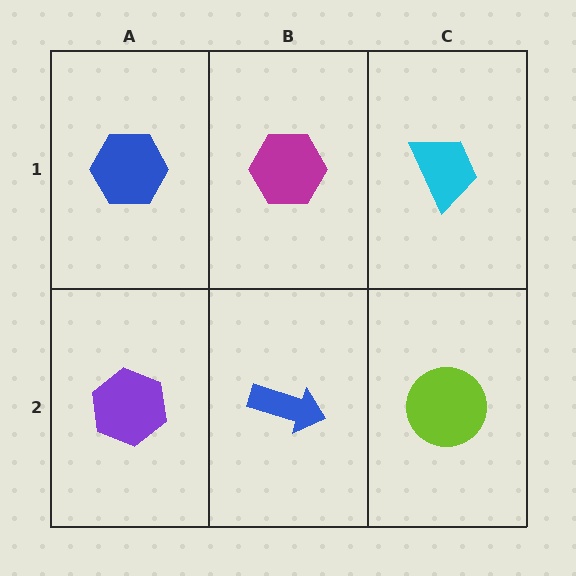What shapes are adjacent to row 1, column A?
A purple hexagon (row 2, column A), a magenta hexagon (row 1, column B).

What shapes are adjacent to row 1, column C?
A lime circle (row 2, column C), a magenta hexagon (row 1, column B).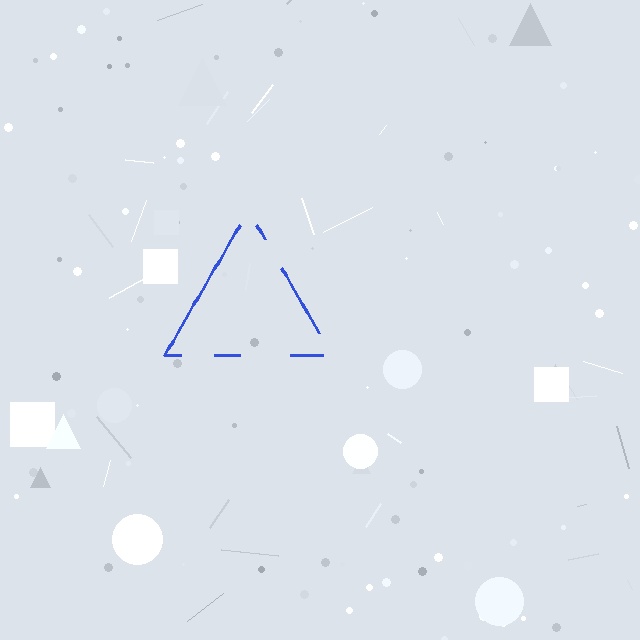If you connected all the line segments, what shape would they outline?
They would outline a triangle.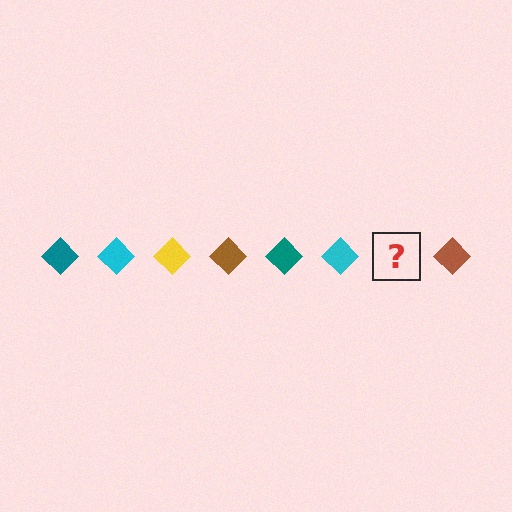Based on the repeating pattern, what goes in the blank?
The blank should be a yellow diamond.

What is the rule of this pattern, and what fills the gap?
The rule is that the pattern cycles through teal, cyan, yellow, brown diamonds. The gap should be filled with a yellow diamond.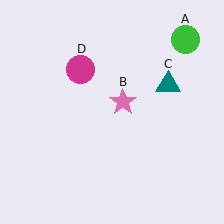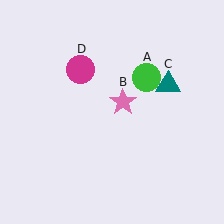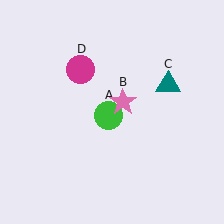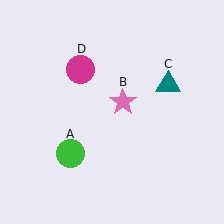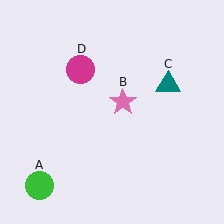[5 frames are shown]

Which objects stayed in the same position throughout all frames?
Pink star (object B) and teal triangle (object C) and magenta circle (object D) remained stationary.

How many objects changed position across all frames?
1 object changed position: green circle (object A).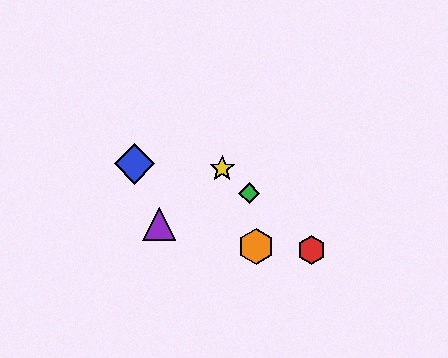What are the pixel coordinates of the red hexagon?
The red hexagon is at (311, 250).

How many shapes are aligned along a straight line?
3 shapes (the red hexagon, the green diamond, the yellow star) are aligned along a straight line.